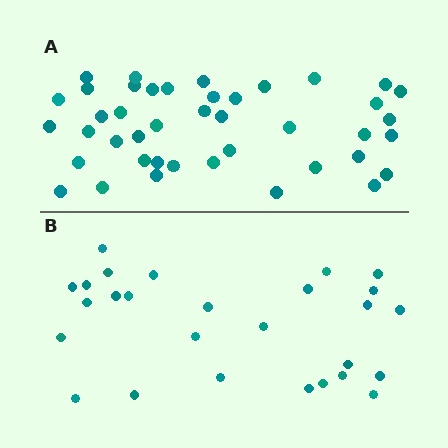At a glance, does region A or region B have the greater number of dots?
Region A (the top region) has more dots.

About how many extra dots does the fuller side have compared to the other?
Region A has approximately 15 more dots than region B.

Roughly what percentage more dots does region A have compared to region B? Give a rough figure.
About 55% more.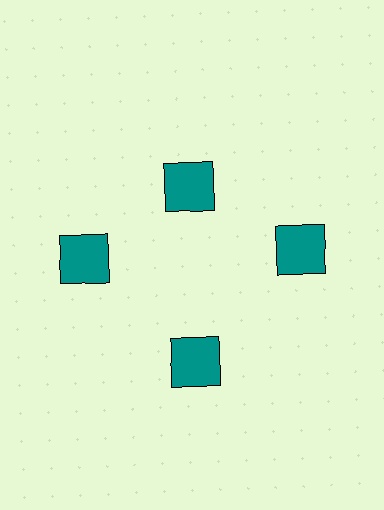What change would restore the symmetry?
The symmetry would be restored by moving it outward, back onto the ring so that all 4 squares sit at equal angles and equal distance from the center.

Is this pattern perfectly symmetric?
No. The 4 teal squares are arranged in a ring, but one element near the 12 o'clock position is pulled inward toward the center, breaking the 4-fold rotational symmetry.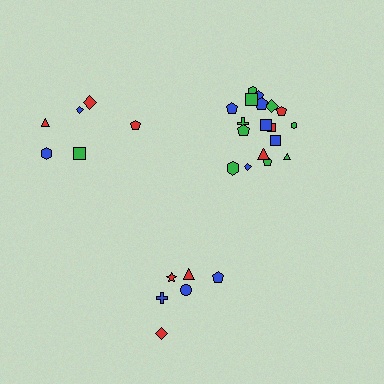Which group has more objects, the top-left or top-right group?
The top-right group.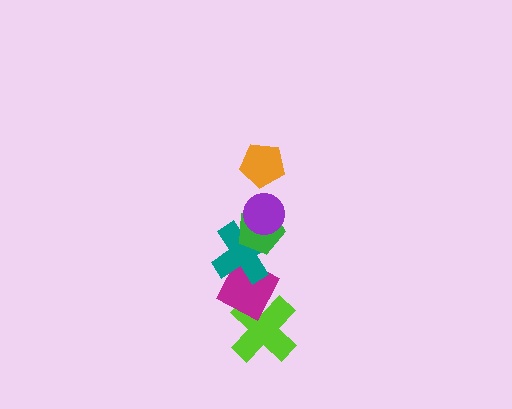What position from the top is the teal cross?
The teal cross is 4th from the top.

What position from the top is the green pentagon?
The green pentagon is 3rd from the top.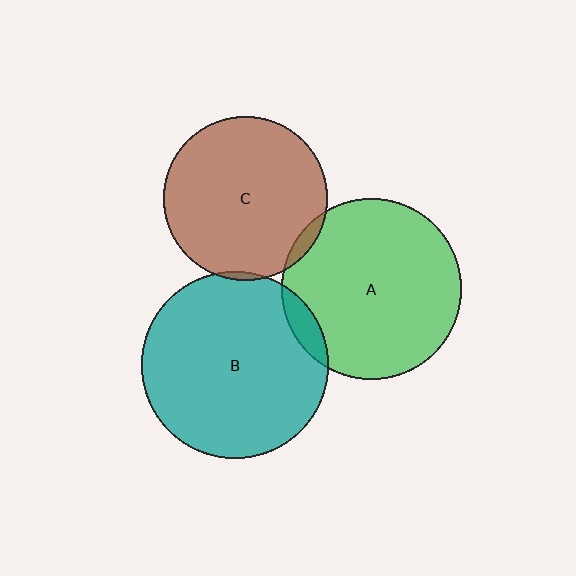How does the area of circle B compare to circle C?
Approximately 1.3 times.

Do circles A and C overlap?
Yes.